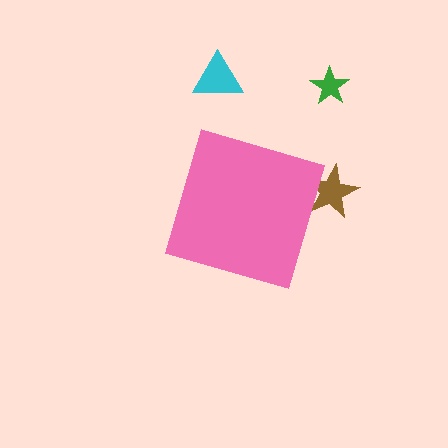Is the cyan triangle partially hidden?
No, the cyan triangle is fully visible.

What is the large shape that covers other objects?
A pink diamond.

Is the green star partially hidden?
No, the green star is fully visible.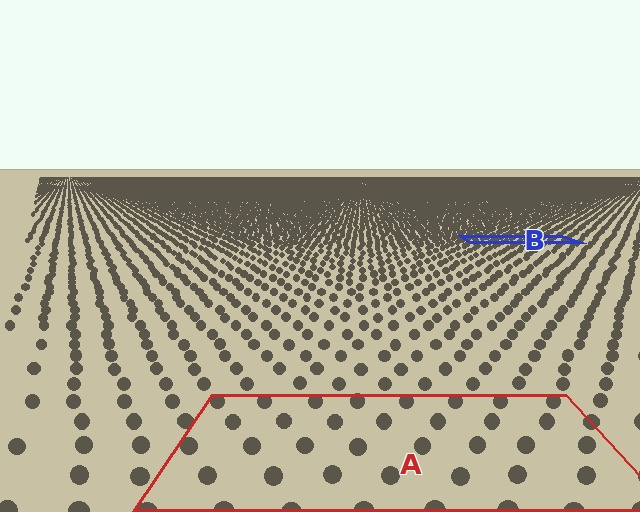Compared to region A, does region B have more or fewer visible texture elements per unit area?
Region B has more texture elements per unit area — they are packed more densely because it is farther away.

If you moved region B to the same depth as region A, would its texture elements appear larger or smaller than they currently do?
They would appear larger. At a closer depth, the same texture elements are projected at a bigger on-screen size.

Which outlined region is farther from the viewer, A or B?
Region B is farther from the viewer — the texture elements inside it appear smaller and more densely packed.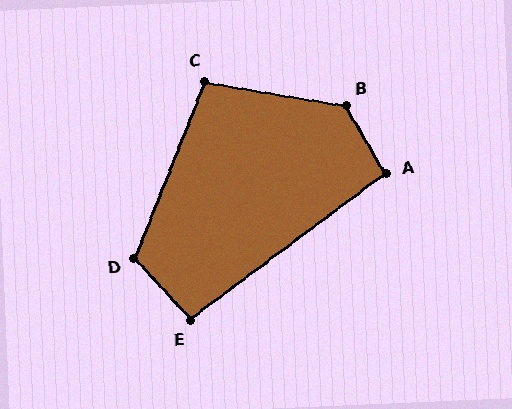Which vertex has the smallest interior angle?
E, at approximately 95 degrees.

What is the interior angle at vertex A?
Approximately 96 degrees (obtuse).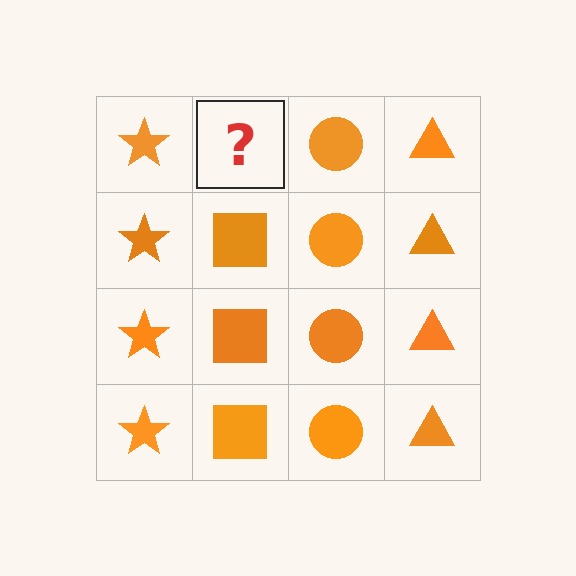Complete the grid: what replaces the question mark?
The question mark should be replaced with an orange square.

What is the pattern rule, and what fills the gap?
The rule is that each column has a consistent shape. The gap should be filled with an orange square.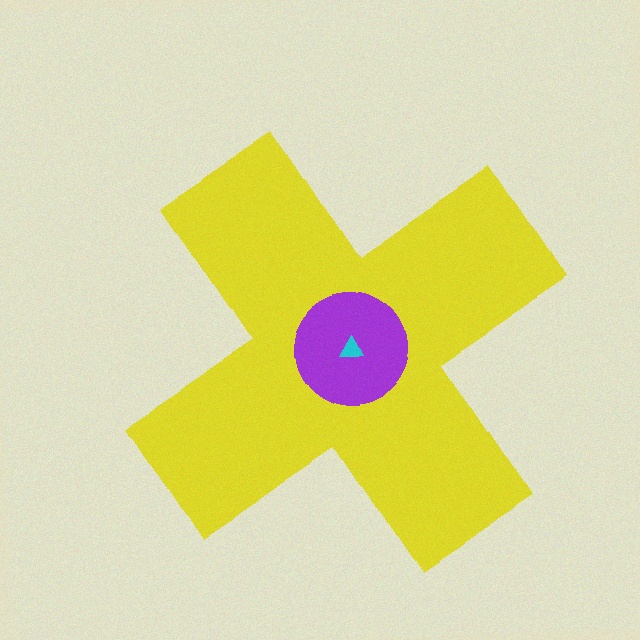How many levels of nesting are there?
3.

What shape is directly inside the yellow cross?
The purple circle.